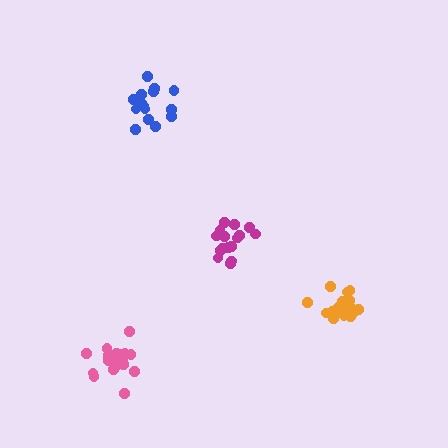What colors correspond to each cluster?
The clusters are colored: pink, blue, orange, magenta.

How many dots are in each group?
Group 1: 21 dots, Group 2: 16 dots, Group 3: 21 dots, Group 4: 16 dots (74 total).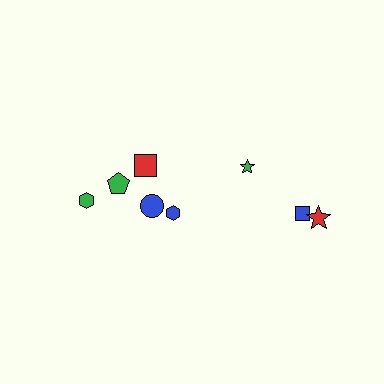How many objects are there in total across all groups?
There are 8 objects.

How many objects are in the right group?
There are 3 objects.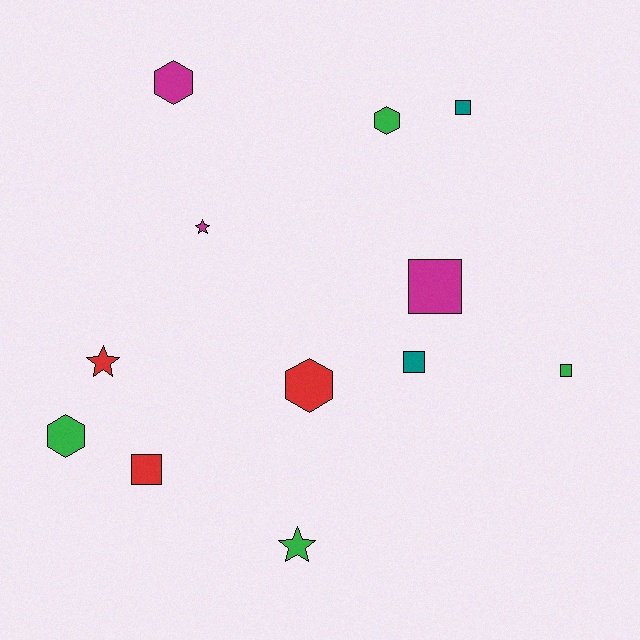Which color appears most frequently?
Green, with 4 objects.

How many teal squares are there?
There are 2 teal squares.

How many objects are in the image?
There are 12 objects.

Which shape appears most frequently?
Square, with 5 objects.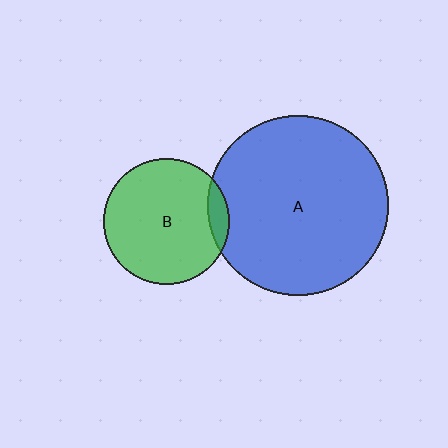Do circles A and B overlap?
Yes.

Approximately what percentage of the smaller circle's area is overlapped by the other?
Approximately 10%.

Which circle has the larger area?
Circle A (blue).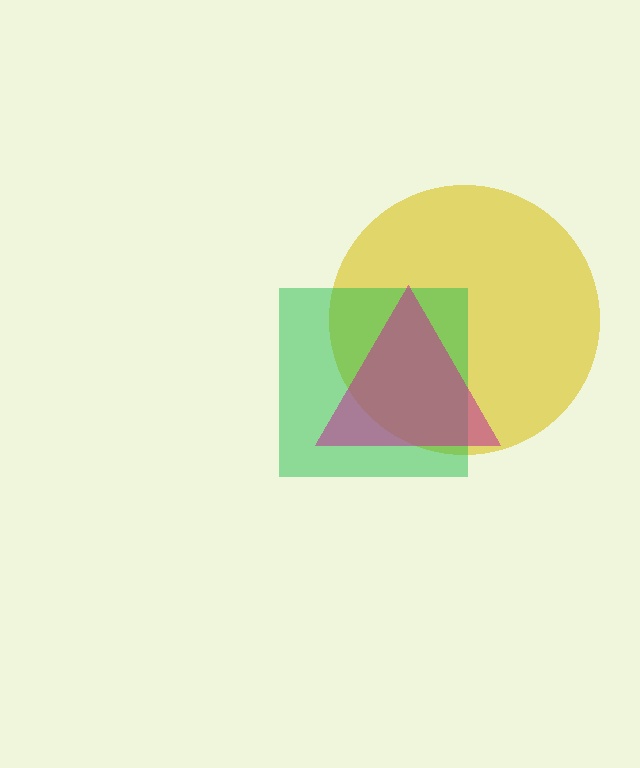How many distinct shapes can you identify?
There are 3 distinct shapes: a yellow circle, a green square, a magenta triangle.